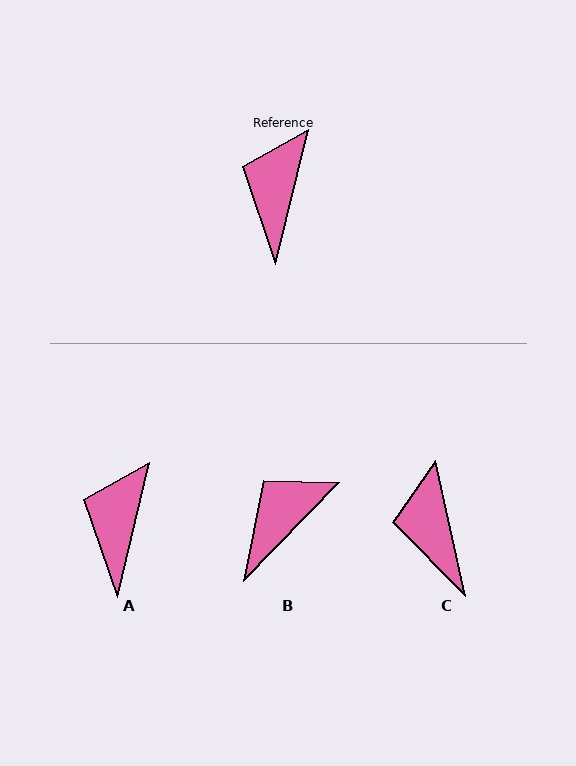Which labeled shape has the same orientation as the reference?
A.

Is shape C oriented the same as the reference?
No, it is off by about 26 degrees.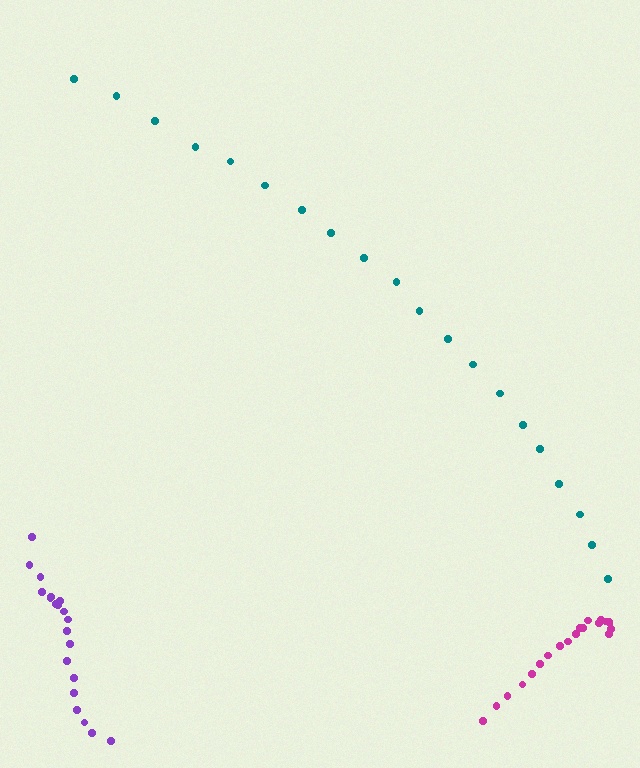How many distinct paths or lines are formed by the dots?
There are 3 distinct paths.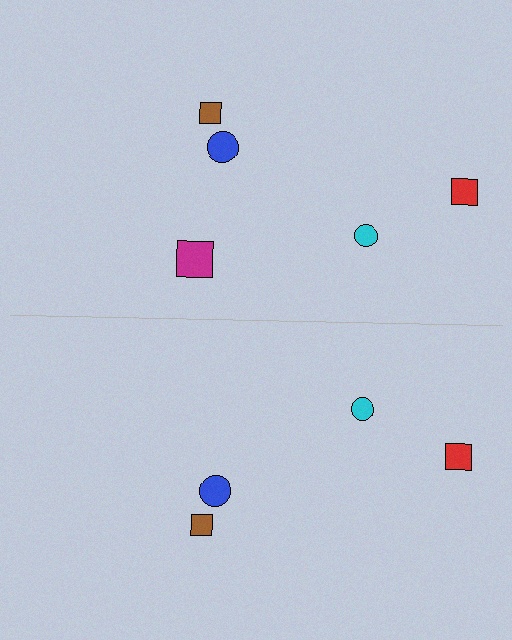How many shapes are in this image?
There are 9 shapes in this image.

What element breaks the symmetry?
A magenta square is missing from the bottom side.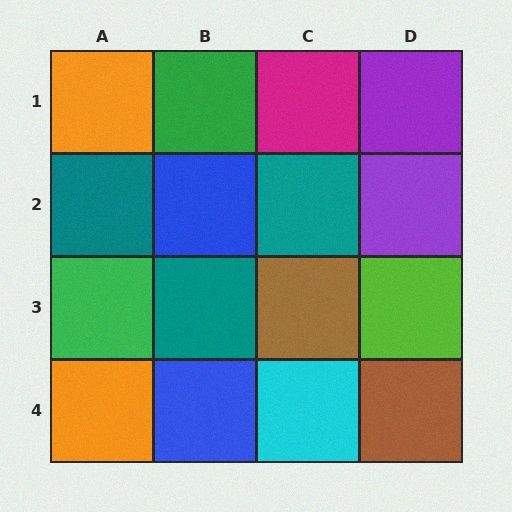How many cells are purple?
2 cells are purple.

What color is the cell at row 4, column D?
Brown.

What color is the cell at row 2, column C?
Teal.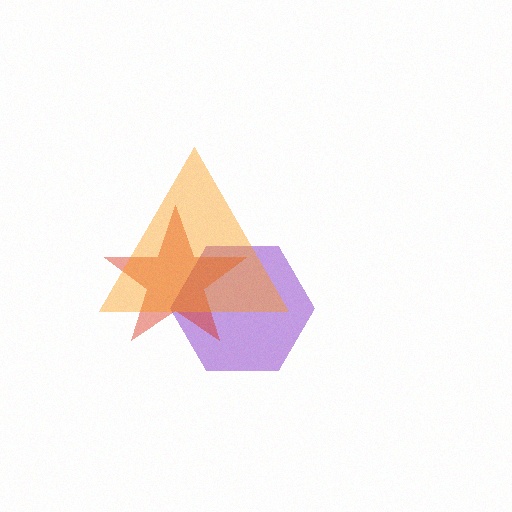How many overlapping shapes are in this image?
There are 3 overlapping shapes in the image.